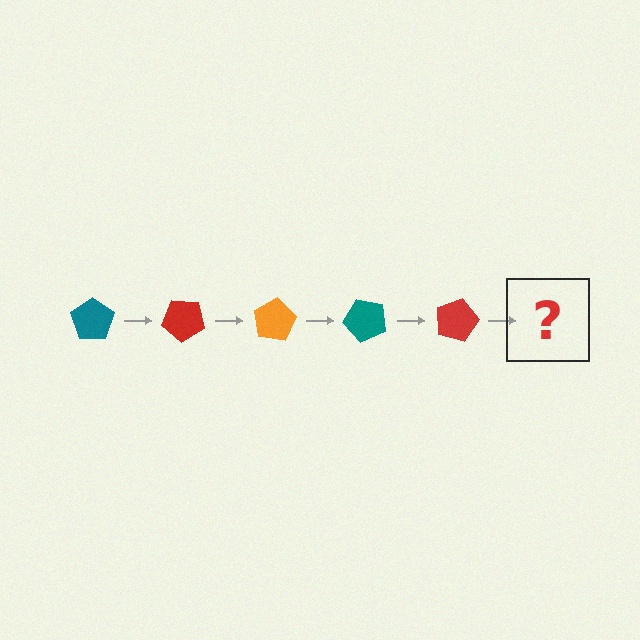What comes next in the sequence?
The next element should be an orange pentagon, rotated 200 degrees from the start.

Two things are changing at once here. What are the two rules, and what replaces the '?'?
The two rules are that it rotates 40 degrees each step and the color cycles through teal, red, and orange. The '?' should be an orange pentagon, rotated 200 degrees from the start.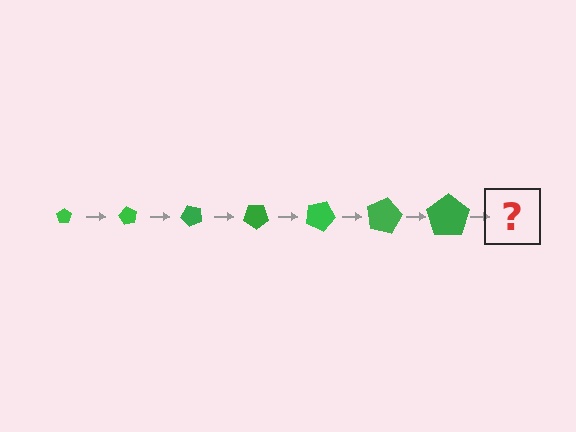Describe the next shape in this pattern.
It should be a pentagon, larger than the previous one and rotated 420 degrees from the start.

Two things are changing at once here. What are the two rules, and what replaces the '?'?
The two rules are that the pentagon grows larger each step and it rotates 60 degrees each step. The '?' should be a pentagon, larger than the previous one and rotated 420 degrees from the start.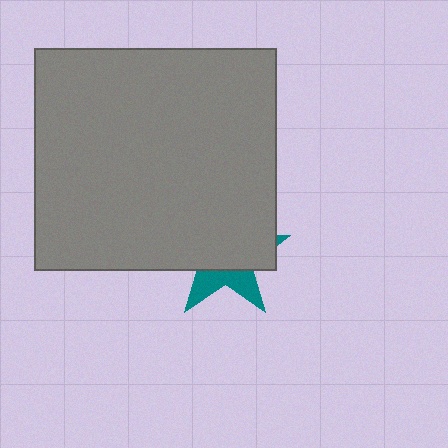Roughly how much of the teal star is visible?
A small part of it is visible (roughly 32%).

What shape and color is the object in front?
The object in front is a gray rectangle.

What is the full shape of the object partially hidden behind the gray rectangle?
The partially hidden object is a teal star.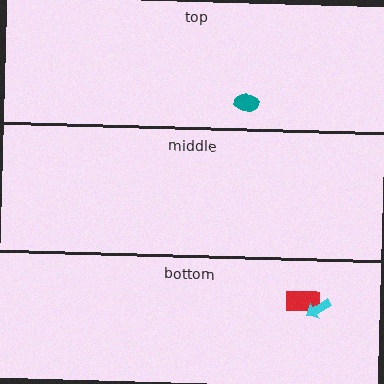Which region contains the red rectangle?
The bottom region.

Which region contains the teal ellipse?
The top region.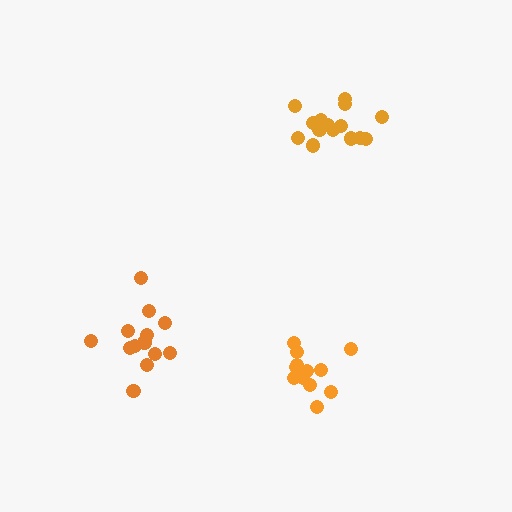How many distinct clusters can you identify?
There are 3 distinct clusters.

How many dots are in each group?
Group 1: 15 dots, Group 2: 12 dots, Group 3: 13 dots (40 total).